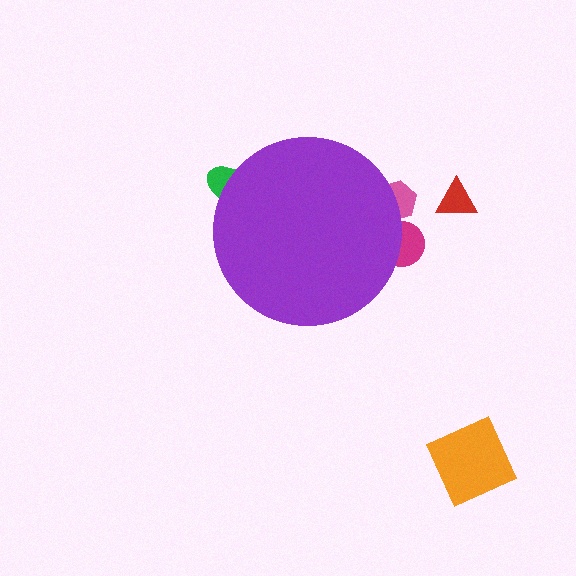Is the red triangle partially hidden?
No, the red triangle is fully visible.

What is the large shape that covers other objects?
A purple circle.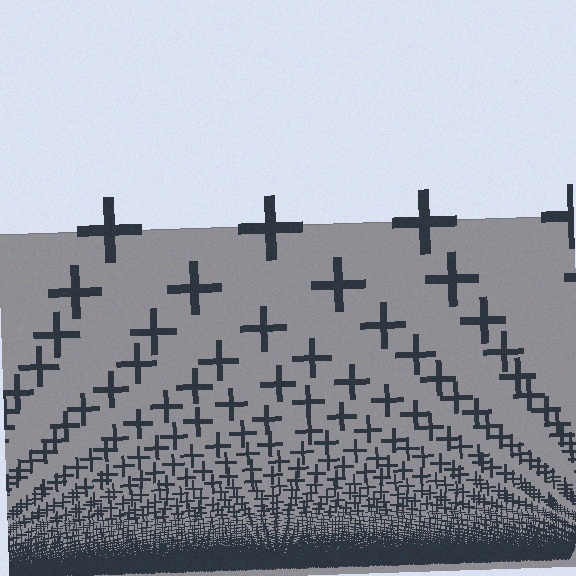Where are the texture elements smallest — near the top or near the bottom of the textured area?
Near the bottom.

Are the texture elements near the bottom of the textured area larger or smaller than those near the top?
Smaller. The gradient is inverted — elements near the bottom are smaller and denser.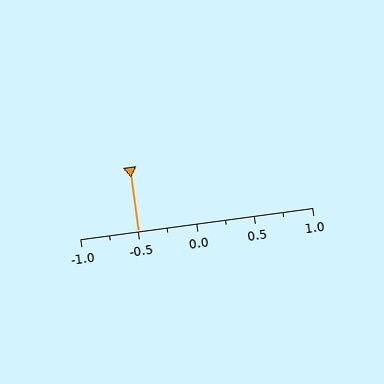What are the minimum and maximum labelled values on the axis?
The axis runs from -1.0 to 1.0.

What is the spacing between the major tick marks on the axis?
The major ticks are spaced 0.5 apart.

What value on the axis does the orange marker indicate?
The marker indicates approximately -0.5.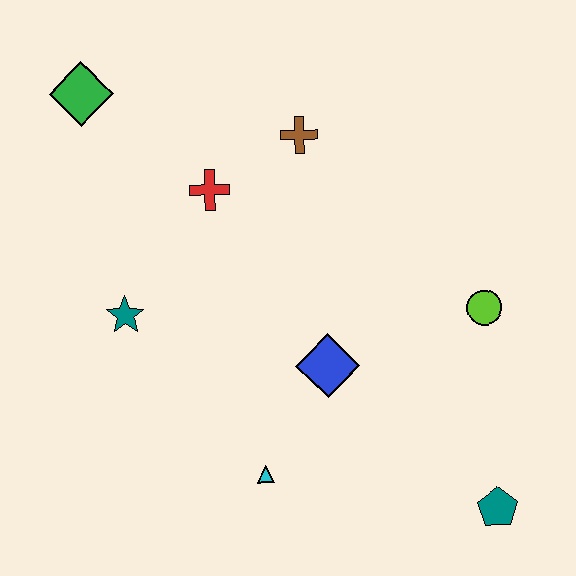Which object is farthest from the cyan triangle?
The green diamond is farthest from the cyan triangle.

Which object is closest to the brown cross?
The red cross is closest to the brown cross.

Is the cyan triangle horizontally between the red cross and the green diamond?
No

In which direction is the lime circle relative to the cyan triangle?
The lime circle is to the right of the cyan triangle.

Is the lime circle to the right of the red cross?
Yes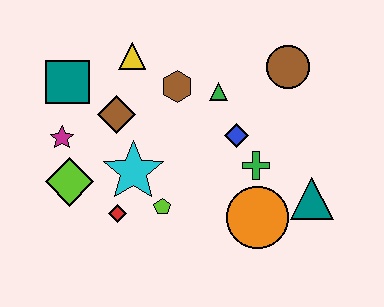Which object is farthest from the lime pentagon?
The brown circle is farthest from the lime pentagon.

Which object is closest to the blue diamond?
The green cross is closest to the blue diamond.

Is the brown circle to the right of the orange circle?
Yes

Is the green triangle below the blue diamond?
No